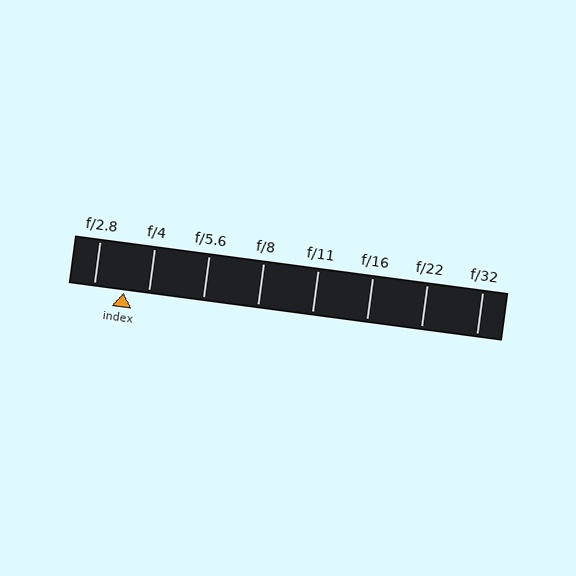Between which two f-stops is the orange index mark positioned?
The index mark is between f/2.8 and f/4.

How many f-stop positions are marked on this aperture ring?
There are 8 f-stop positions marked.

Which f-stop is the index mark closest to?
The index mark is closest to f/4.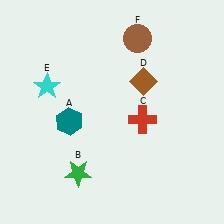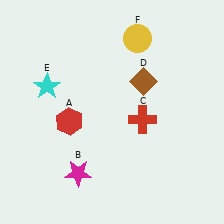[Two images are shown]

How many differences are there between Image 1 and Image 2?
There are 3 differences between the two images.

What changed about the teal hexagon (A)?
In Image 1, A is teal. In Image 2, it changed to red.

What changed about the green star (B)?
In Image 1, B is green. In Image 2, it changed to magenta.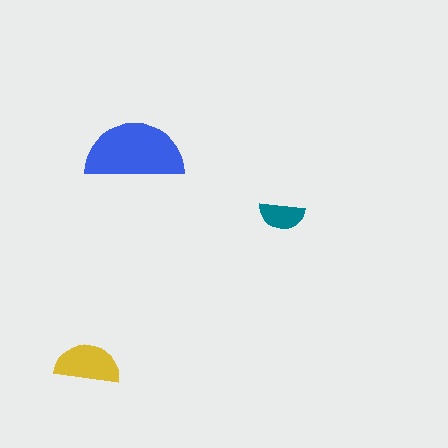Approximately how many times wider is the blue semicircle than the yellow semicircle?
About 1.5 times wider.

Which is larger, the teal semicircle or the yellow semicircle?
The yellow one.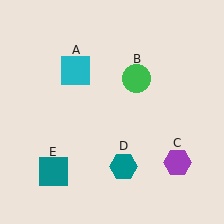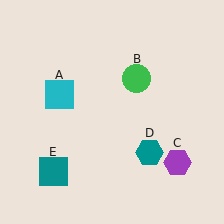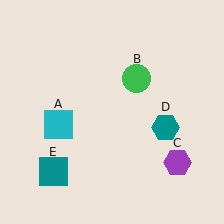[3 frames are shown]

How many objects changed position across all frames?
2 objects changed position: cyan square (object A), teal hexagon (object D).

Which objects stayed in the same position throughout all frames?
Green circle (object B) and purple hexagon (object C) and teal square (object E) remained stationary.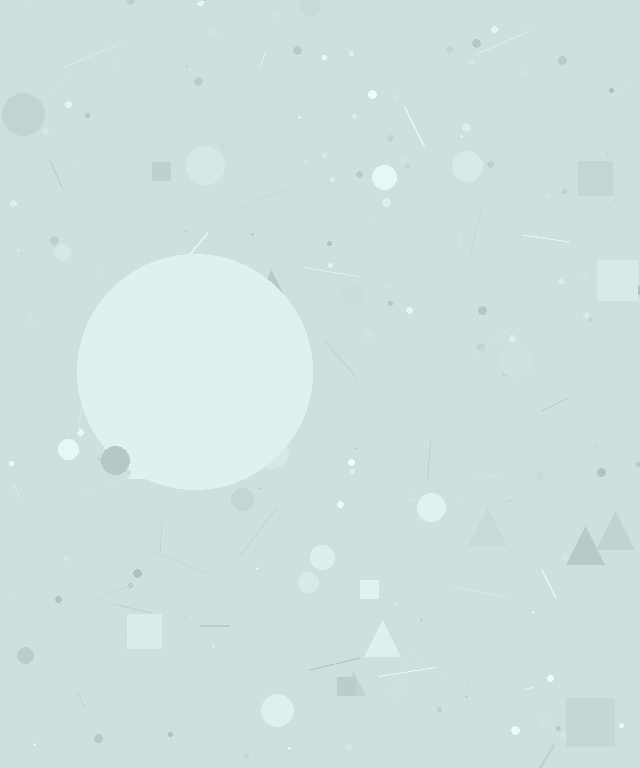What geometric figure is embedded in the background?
A circle is embedded in the background.